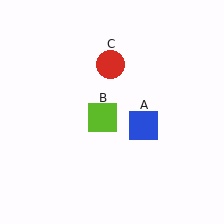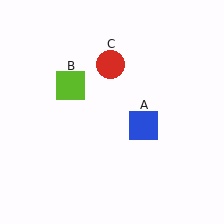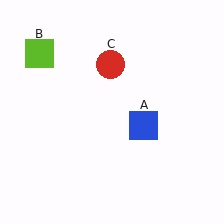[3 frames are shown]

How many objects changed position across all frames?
1 object changed position: lime square (object B).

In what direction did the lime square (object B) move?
The lime square (object B) moved up and to the left.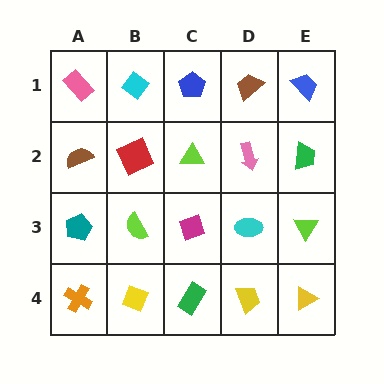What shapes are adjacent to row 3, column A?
A brown semicircle (row 2, column A), an orange cross (row 4, column A), a lime semicircle (row 3, column B).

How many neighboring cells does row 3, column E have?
3.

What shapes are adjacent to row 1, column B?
A red square (row 2, column B), a pink rectangle (row 1, column A), a blue pentagon (row 1, column C).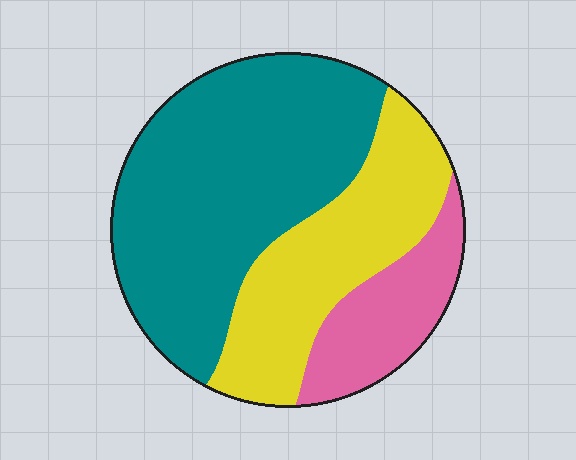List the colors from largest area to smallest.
From largest to smallest: teal, yellow, pink.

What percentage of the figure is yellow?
Yellow covers around 30% of the figure.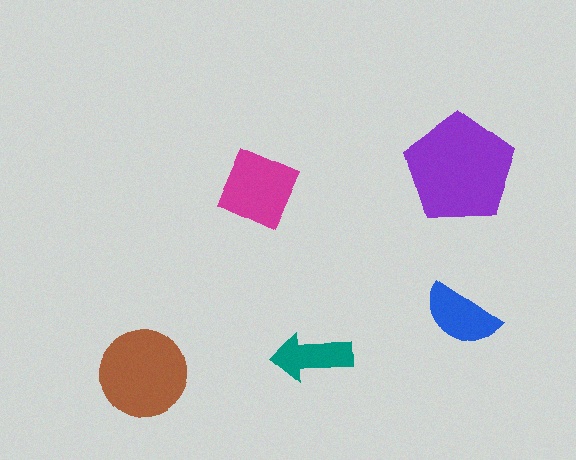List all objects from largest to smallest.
The purple pentagon, the brown circle, the magenta diamond, the blue semicircle, the teal arrow.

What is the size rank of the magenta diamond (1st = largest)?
3rd.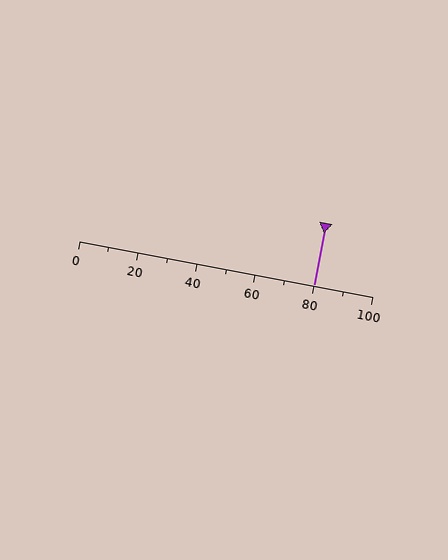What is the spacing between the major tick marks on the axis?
The major ticks are spaced 20 apart.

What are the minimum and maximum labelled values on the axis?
The axis runs from 0 to 100.